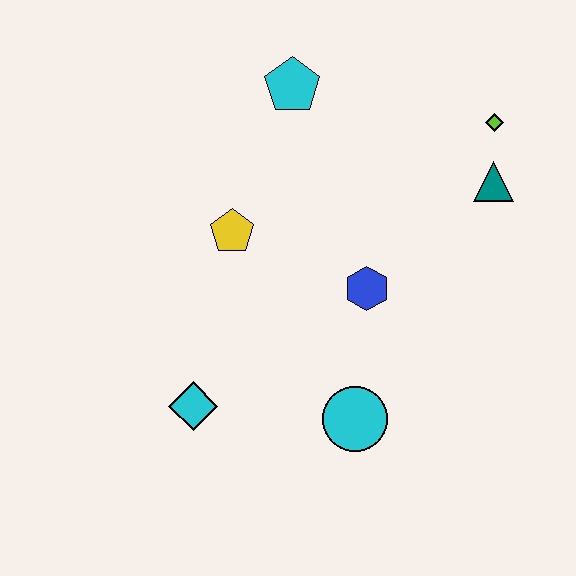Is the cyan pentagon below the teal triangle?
No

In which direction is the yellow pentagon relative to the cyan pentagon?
The yellow pentagon is below the cyan pentagon.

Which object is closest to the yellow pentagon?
The blue hexagon is closest to the yellow pentagon.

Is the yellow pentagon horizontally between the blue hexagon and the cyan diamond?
Yes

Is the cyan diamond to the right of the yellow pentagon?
No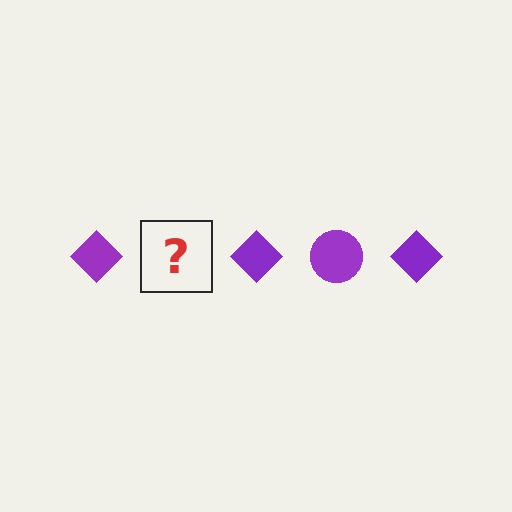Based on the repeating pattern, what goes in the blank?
The blank should be a purple circle.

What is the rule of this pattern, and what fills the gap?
The rule is that the pattern cycles through diamond, circle shapes in purple. The gap should be filled with a purple circle.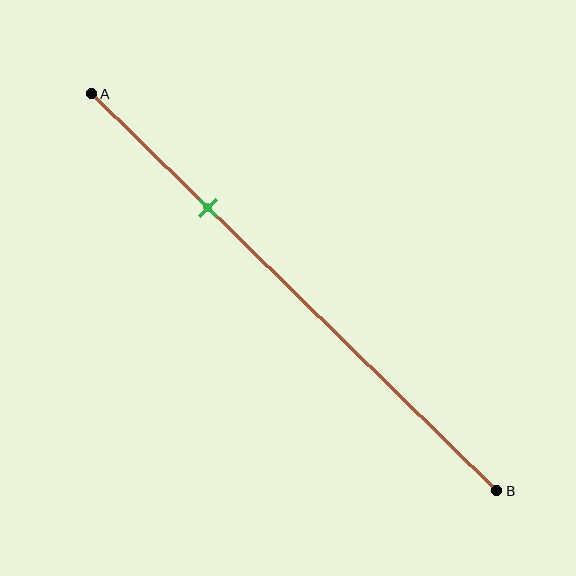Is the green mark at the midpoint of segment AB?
No, the mark is at about 30% from A, not at the 50% midpoint.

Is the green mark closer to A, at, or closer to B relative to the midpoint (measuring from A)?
The green mark is closer to point A than the midpoint of segment AB.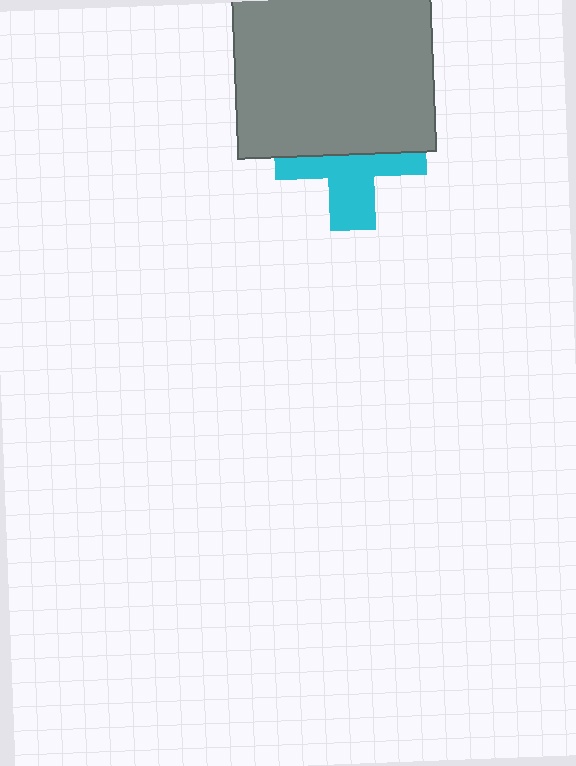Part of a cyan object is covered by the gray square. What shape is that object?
It is a cross.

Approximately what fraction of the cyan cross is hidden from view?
Roughly 51% of the cyan cross is hidden behind the gray square.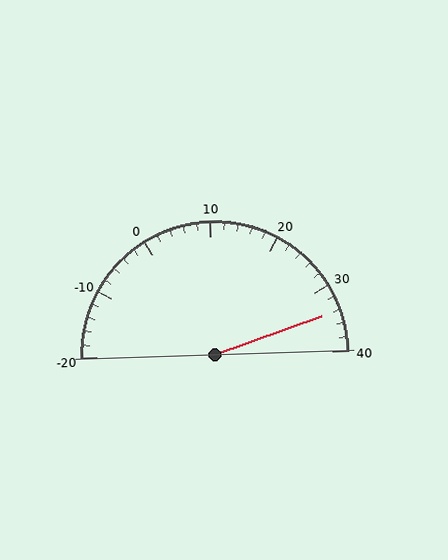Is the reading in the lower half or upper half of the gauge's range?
The reading is in the upper half of the range (-20 to 40).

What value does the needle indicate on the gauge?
The needle indicates approximately 34.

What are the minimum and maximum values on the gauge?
The gauge ranges from -20 to 40.